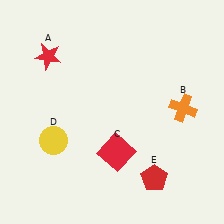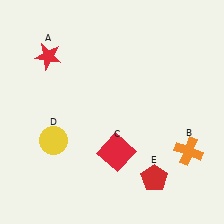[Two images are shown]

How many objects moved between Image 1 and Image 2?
1 object moved between the two images.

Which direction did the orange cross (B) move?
The orange cross (B) moved down.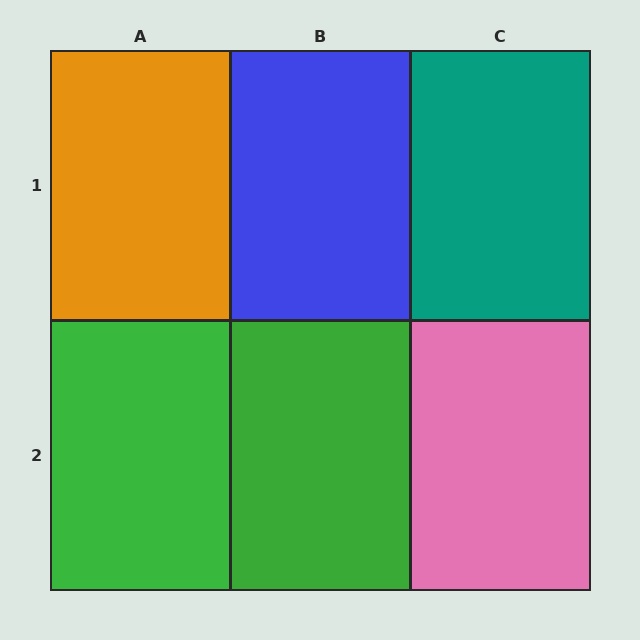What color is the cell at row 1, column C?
Teal.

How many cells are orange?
1 cell is orange.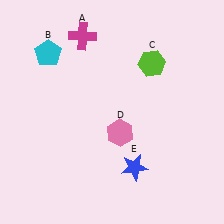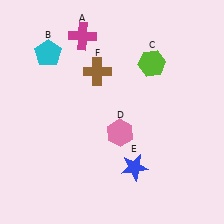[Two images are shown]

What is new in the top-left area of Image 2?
A brown cross (F) was added in the top-left area of Image 2.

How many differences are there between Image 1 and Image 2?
There is 1 difference between the two images.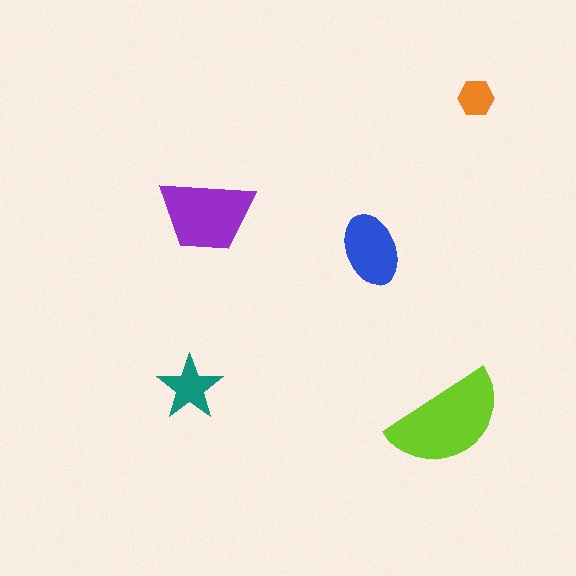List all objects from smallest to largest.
The orange hexagon, the teal star, the blue ellipse, the purple trapezoid, the lime semicircle.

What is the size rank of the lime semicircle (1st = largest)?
1st.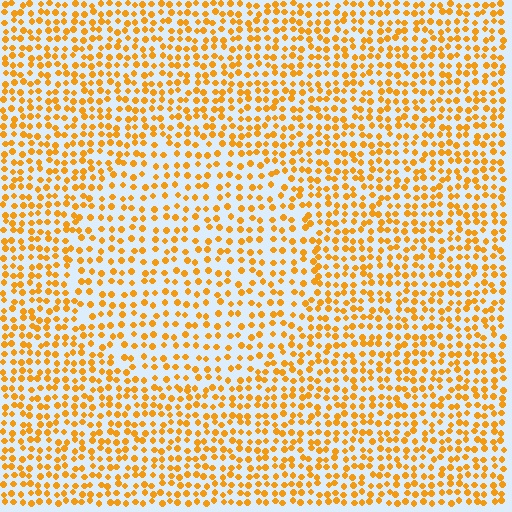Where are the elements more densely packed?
The elements are more densely packed outside the circle boundary.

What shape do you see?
I see a circle.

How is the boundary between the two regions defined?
The boundary is defined by a change in element density (approximately 1.5x ratio). All elements are the same color, size, and shape.